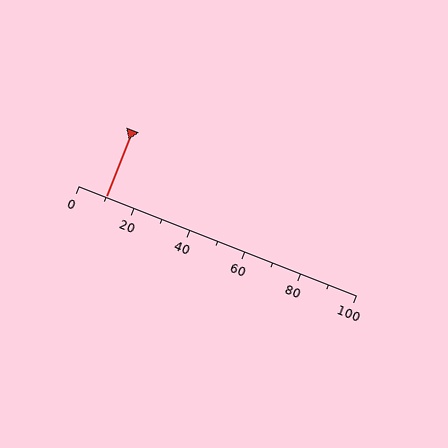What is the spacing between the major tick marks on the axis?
The major ticks are spaced 20 apart.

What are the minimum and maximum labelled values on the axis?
The axis runs from 0 to 100.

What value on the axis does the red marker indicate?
The marker indicates approximately 10.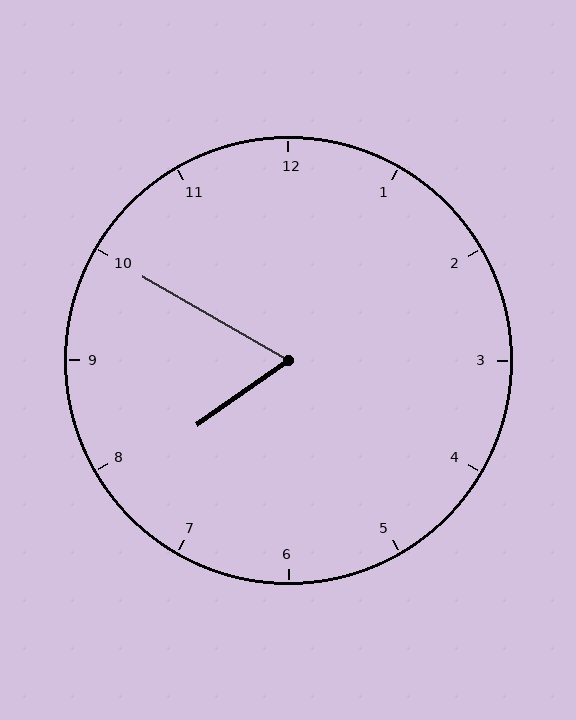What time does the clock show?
7:50.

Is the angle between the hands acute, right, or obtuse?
It is acute.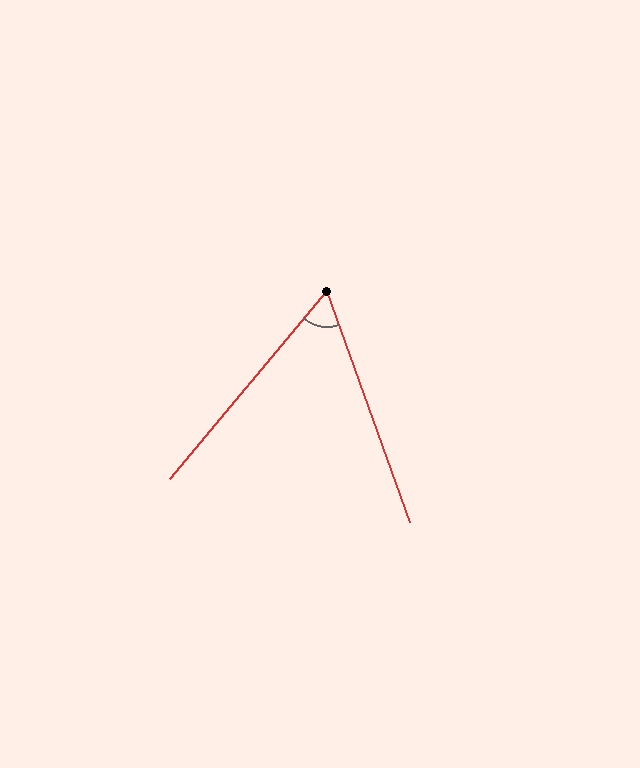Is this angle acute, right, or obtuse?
It is acute.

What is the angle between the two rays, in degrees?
Approximately 60 degrees.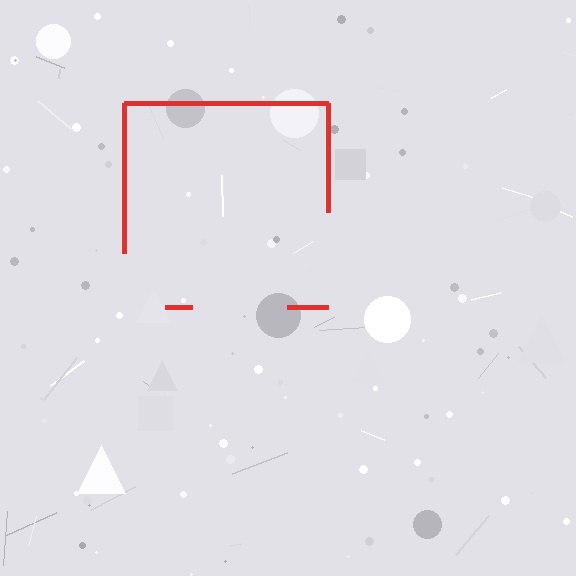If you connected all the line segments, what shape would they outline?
They would outline a square.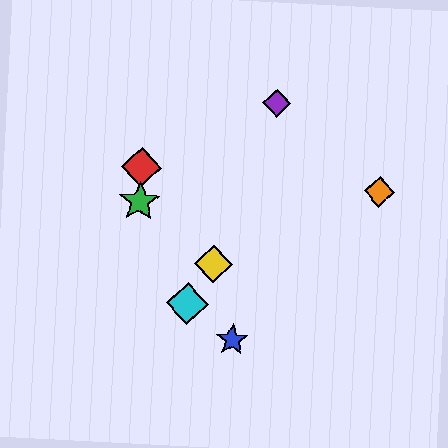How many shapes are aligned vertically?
2 shapes (the red diamond, the green star) are aligned vertically.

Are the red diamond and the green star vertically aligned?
Yes, both are at x≈142.